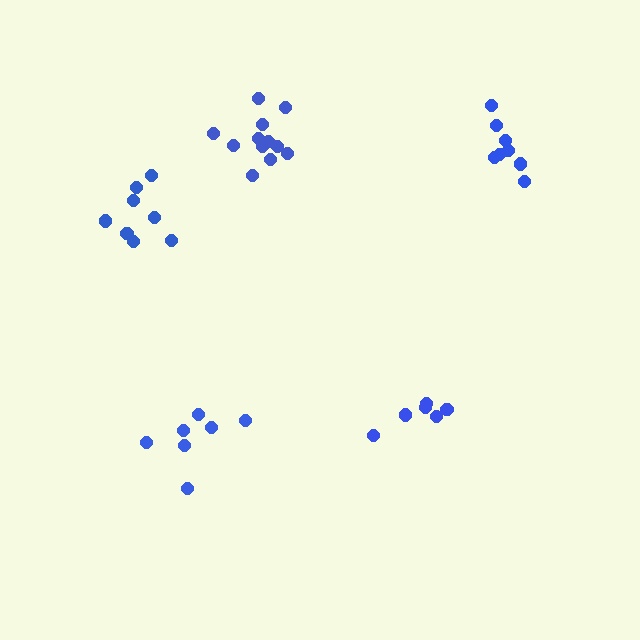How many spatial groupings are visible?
There are 5 spatial groupings.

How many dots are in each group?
Group 1: 6 dots, Group 2: 7 dots, Group 3: 8 dots, Group 4: 8 dots, Group 5: 12 dots (41 total).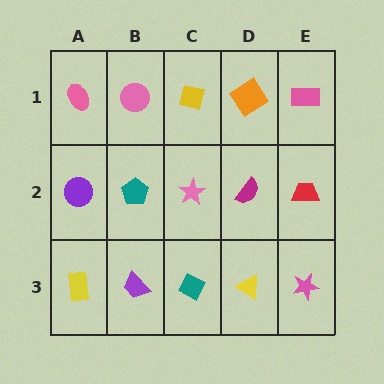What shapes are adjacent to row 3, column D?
A magenta semicircle (row 2, column D), a teal diamond (row 3, column C), a pink star (row 3, column E).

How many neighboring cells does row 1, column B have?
3.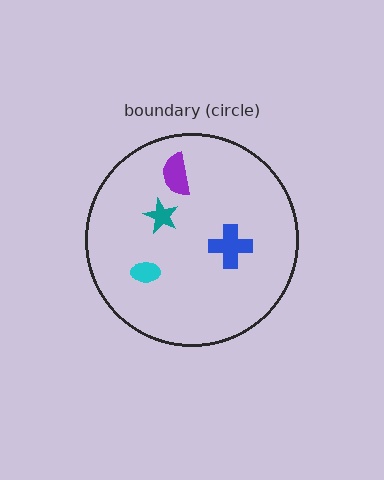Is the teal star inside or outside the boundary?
Inside.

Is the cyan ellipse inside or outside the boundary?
Inside.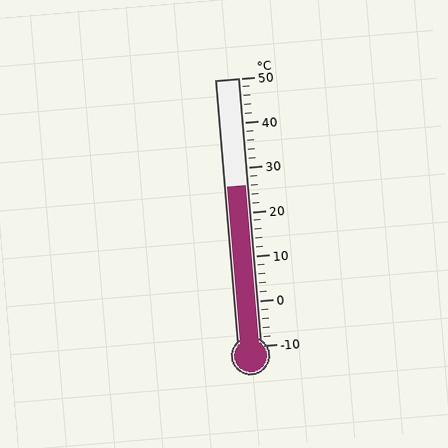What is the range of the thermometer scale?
The thermometer scale ranges from -10°C to 50°C.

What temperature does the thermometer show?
The thermometer shows approximately 26°C.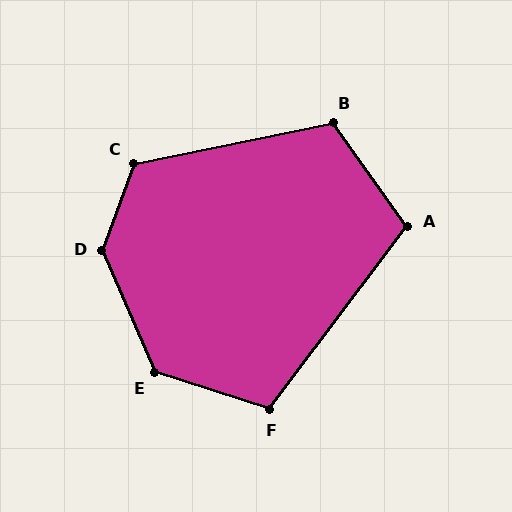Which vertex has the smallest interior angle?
A, at approximately 108 degrees.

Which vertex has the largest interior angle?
D, at approximately 137 degrees.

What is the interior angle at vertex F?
Approximately 109 degrees (obtuse).